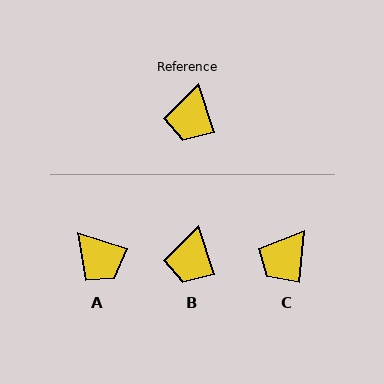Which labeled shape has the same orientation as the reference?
B.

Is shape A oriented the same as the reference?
No, it is off by about 54 degrees.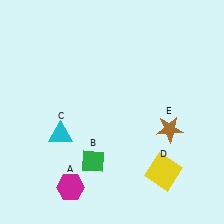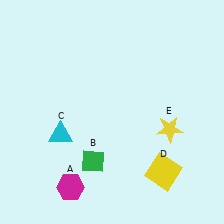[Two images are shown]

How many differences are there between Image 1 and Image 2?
There is 1 difference between the two images.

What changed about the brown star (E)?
In Image 1, E is brown. In Image 2, it changed to yellow.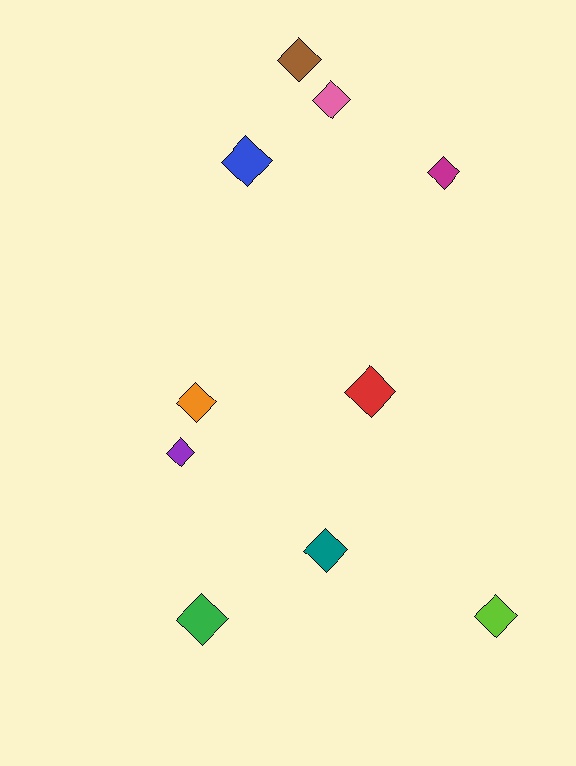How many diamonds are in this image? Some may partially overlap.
There are 10 diamonds.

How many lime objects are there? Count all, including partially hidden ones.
There is 1 lime object.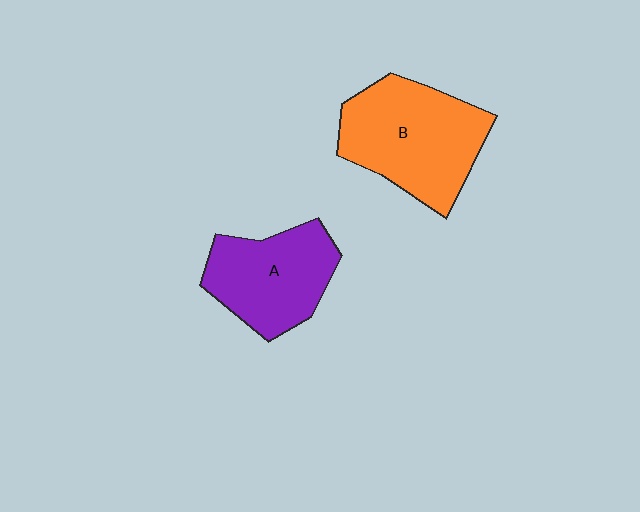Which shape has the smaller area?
Shape A (purple).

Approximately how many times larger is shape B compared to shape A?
Approximately 1.3 times.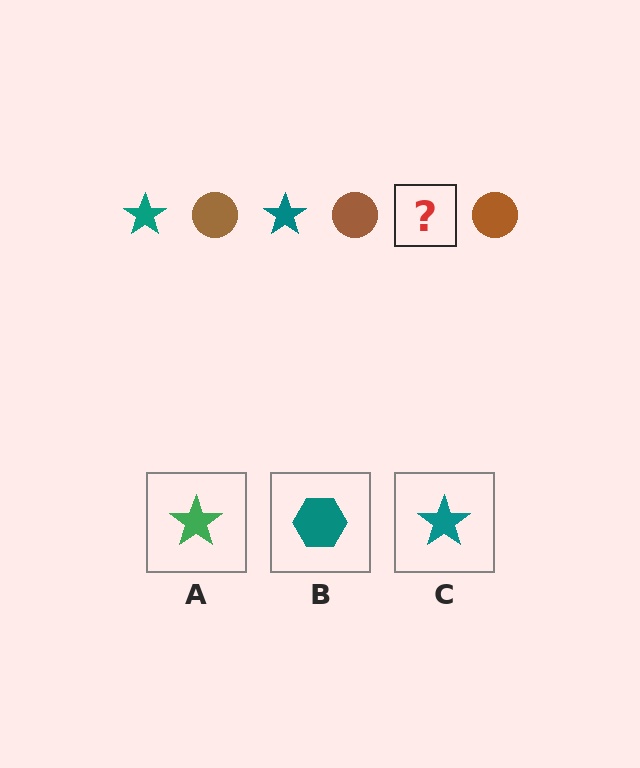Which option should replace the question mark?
Option C.